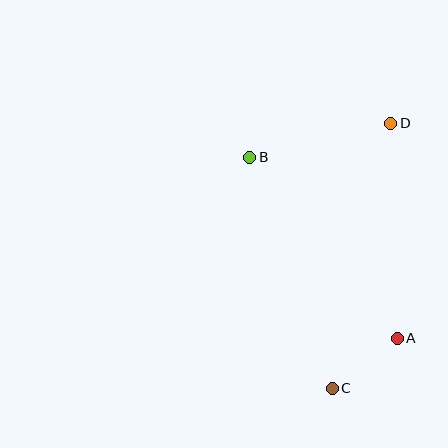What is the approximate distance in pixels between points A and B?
The distance between A and B is approximately 233 pixels.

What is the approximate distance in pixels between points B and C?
The distance between B and C is approximately 245 pixels.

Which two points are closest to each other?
Points A and C are closest to each other.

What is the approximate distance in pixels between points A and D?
The distance between A and D is approximately 215 pixels.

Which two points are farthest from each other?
Points C and D are farthest from each other.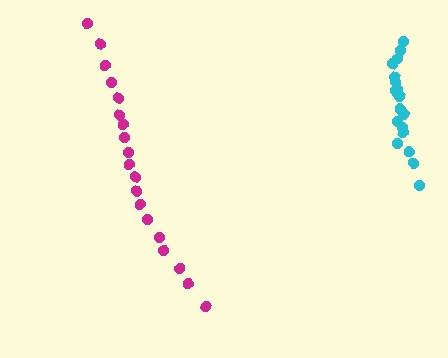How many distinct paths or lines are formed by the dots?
There are 2 distinct paths.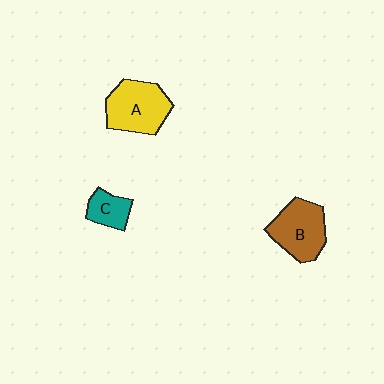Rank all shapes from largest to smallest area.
From largest to smallest: A (yellow), B (brown), C (teal).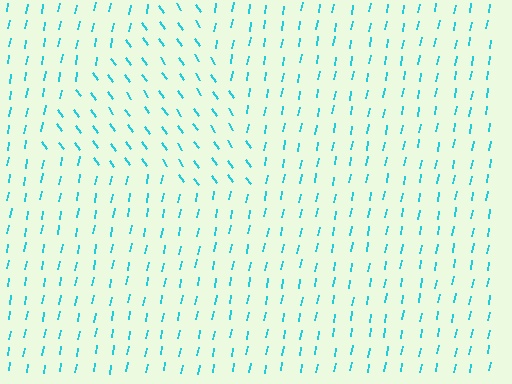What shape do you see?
I see a triangle.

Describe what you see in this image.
The image is filled with small cyan line segments. A triangle region in the image has lines oriented differently from the surrounding lines, creating a visible texture boundary.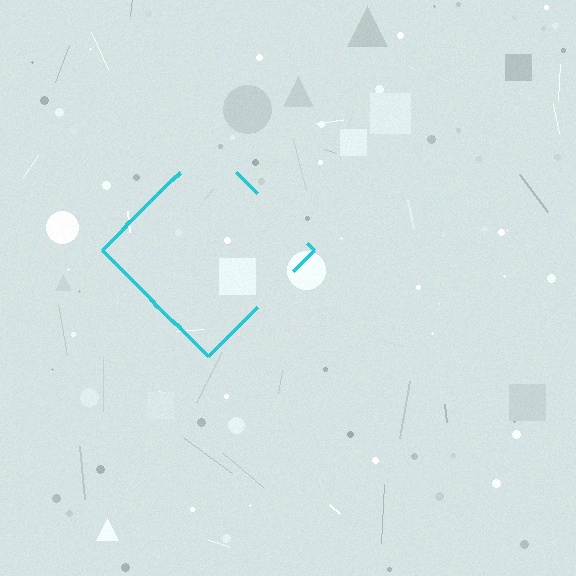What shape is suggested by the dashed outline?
The dashed outline suggests a diamond.